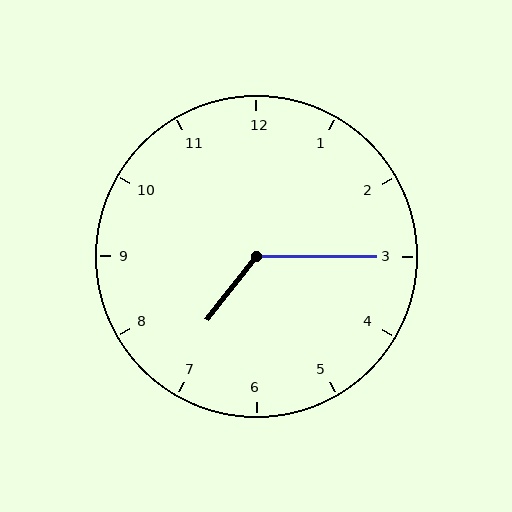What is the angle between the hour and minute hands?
Approximately 128 degrees.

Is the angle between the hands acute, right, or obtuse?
It is obtuse.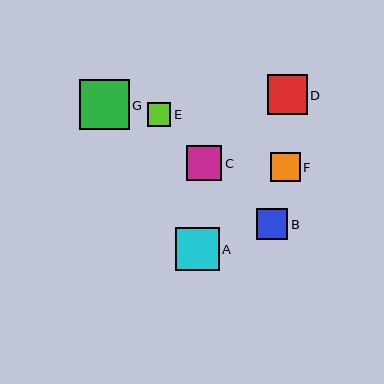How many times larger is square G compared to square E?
Square G is approximately 2.1 times the size of square E.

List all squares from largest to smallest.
From largest to smallest: G, A, D, C, B, F, E.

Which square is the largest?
Square G is the largest with a size of approximately 50 pixels.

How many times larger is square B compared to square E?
Square B is approximately 1.3 times the size of square E.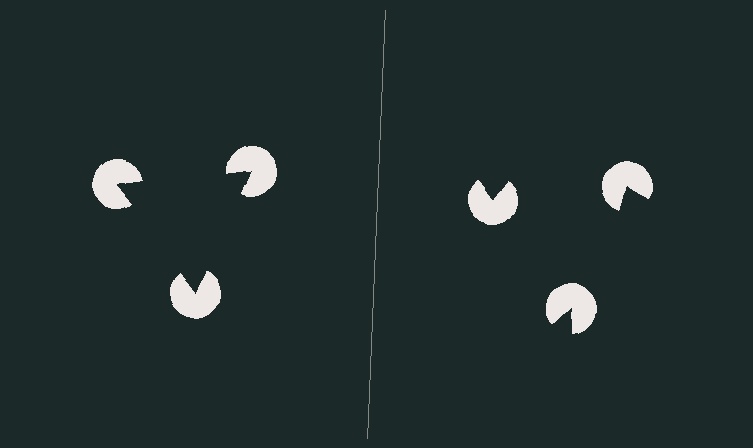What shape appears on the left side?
An illusory triangle.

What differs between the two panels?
The pac-man discs are positioned identically on both sides; only the wedge orientations differ. On the left they align to a triangle; on the right they are misaligned.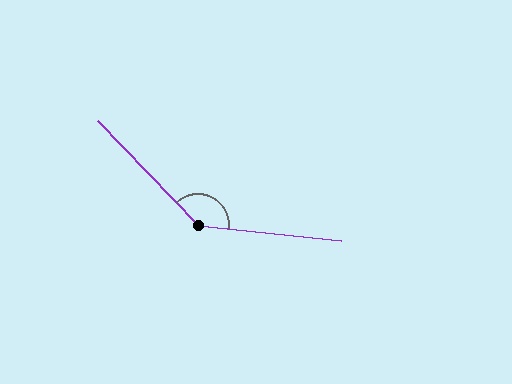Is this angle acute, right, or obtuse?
It is obtuse.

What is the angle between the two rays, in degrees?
Approximately 140 degrees.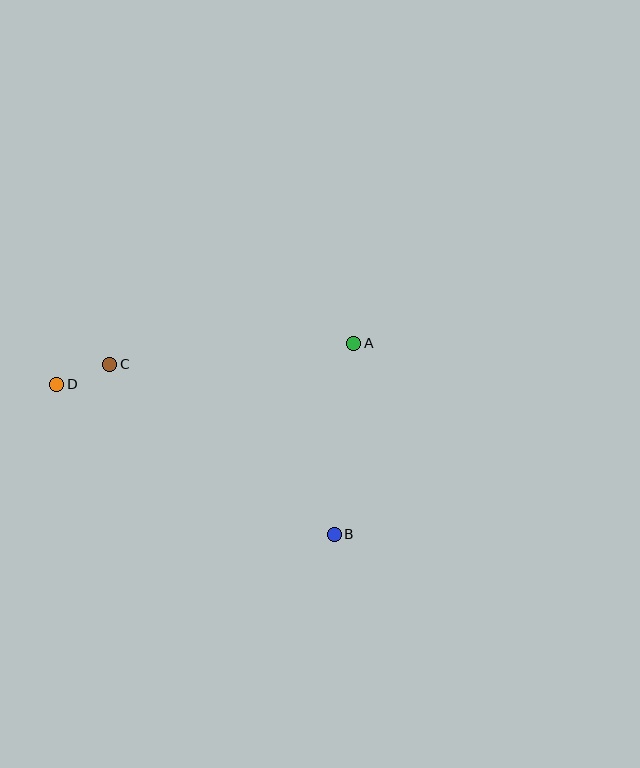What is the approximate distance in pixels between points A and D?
The distance between A and D is approximately 300 pixels.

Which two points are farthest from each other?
Points B and D are farthest from each other.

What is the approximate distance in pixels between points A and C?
The distance between A and C is approximately 245 pixels.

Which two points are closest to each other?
Points C and D are closest to each other.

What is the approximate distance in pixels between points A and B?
The distance between A and B is approximately 192 pixels.